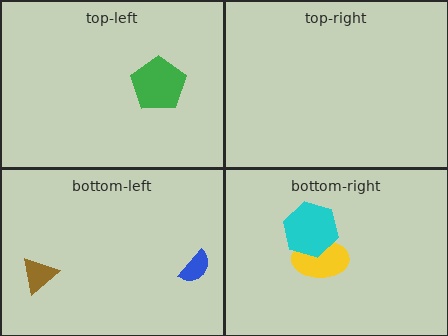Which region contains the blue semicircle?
The bottom-left region.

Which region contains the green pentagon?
The top-left region.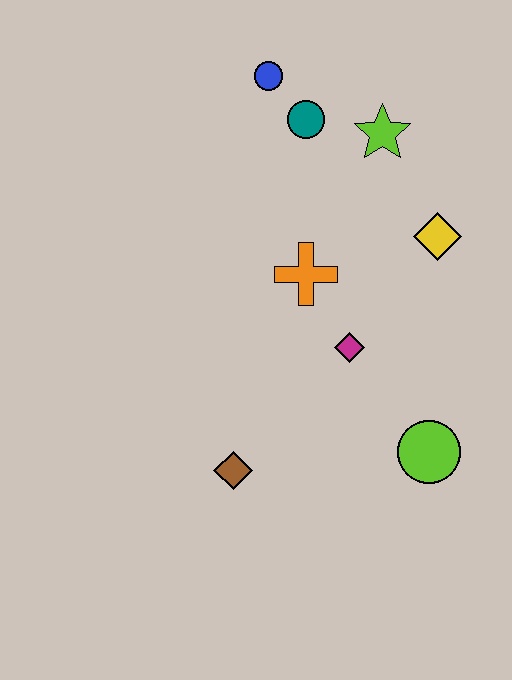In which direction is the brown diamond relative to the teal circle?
The brown diamond is below the teal circle.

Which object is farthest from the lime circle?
The blue circle is farthest from the lime circle.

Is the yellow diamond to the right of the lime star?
Yes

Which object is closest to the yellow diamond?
The lime star is closest to the yellow diamond.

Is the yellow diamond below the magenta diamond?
No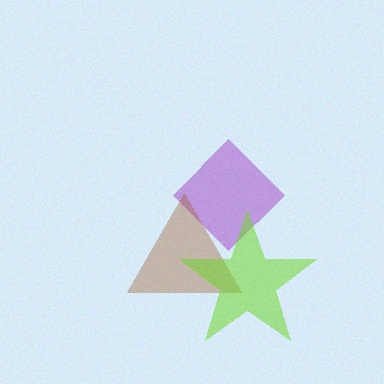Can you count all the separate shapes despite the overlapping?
Yes, there are 3 separate shapes.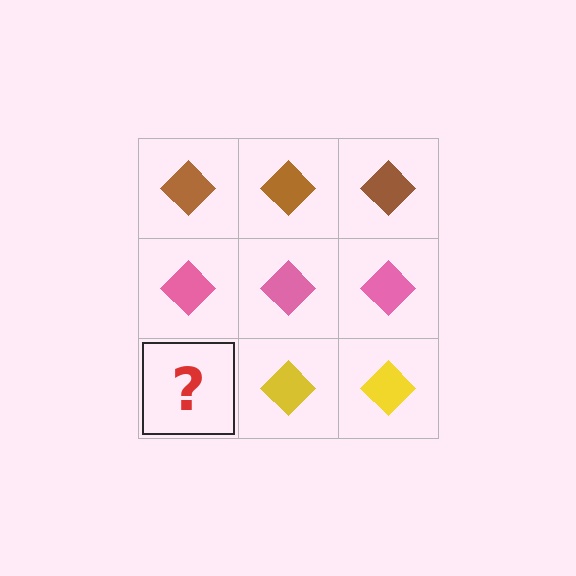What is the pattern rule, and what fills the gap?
The rule is that each row has a consistent color. The gap should be filled with a yellow diamond.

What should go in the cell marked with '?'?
The missing cell should contain a yellow diamond.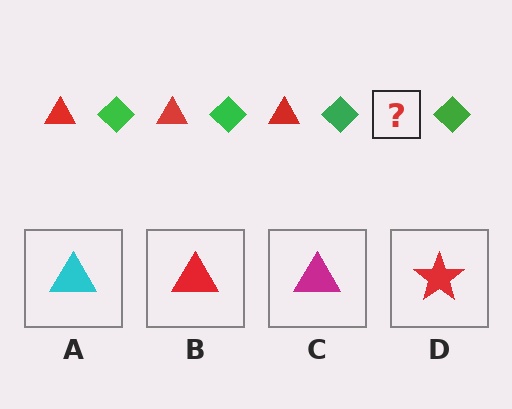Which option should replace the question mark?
Option B.